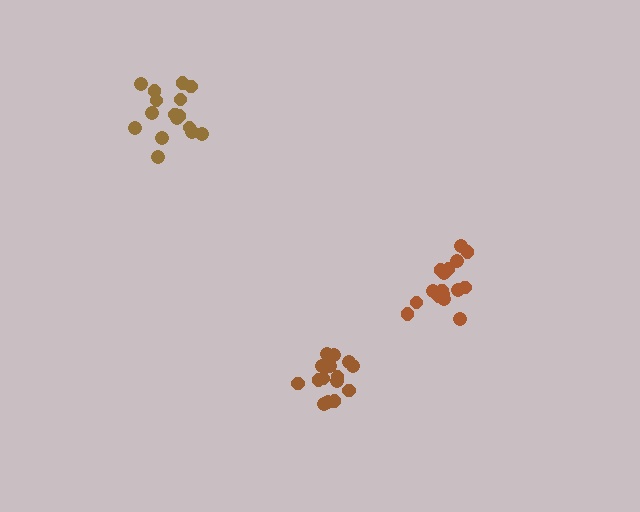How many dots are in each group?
Group 1: 16 dots, Group 2: 16 dots, Group 3: 16 dots (48 total).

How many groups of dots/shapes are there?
There are 3 groups.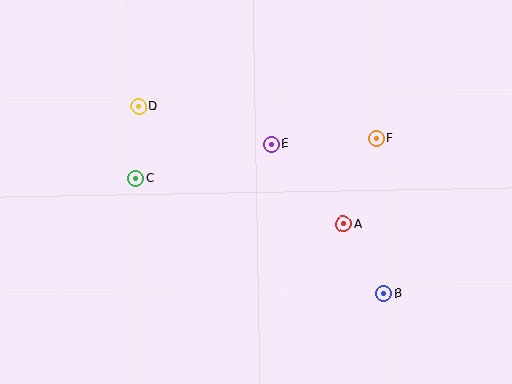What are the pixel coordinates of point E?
Point E is at (272, 144).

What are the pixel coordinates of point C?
Point C is at (135, 178).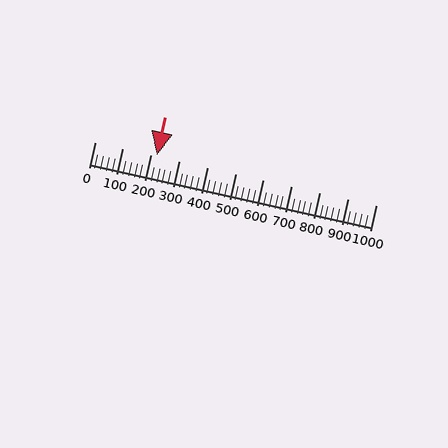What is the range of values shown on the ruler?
The ruler shows values from 0 to 1000.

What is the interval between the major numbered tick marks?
The major tick marks are spaced 100 units apart.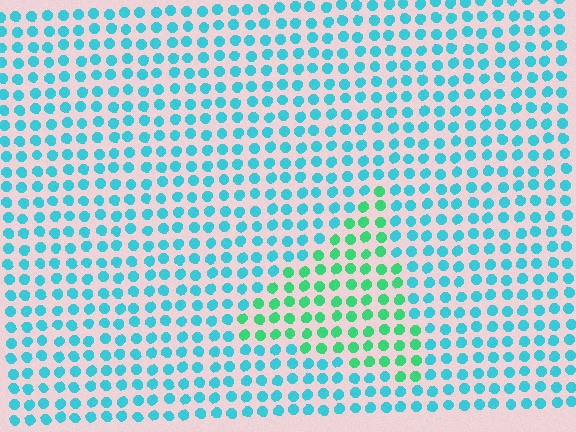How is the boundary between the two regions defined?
The boundary is defined purely by a slight shift in hue (about 41 degrees). Spacing, size, and orientation are identical on both sides.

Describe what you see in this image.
The image is filled with small cyan elements in a uniform arrangement. A triangle-shaped region is visible where the elements are tinted to a slightly different hue, forming a subtle color boundary.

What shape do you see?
I see a triangle.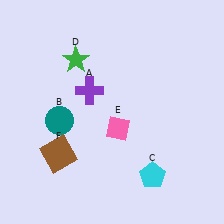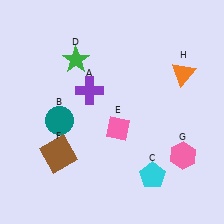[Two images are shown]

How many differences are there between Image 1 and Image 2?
There are 2 differences between the two images.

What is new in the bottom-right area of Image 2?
A pink hexagon (G) was added in the bottom-right area of Image 2.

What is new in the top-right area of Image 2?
An orange triangle (H) was added in the top-right area of Image 2.